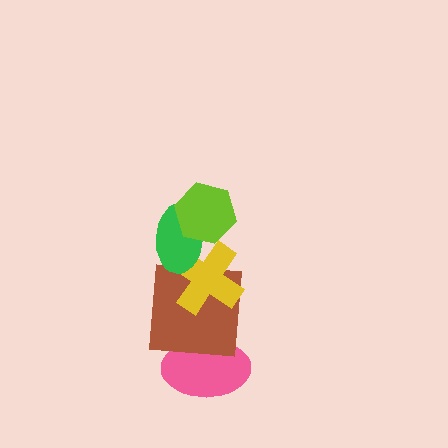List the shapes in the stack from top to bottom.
From top to bottom: the lime hexagon, the green ellipse, the yellow cross, the brown square, the pink ellipse.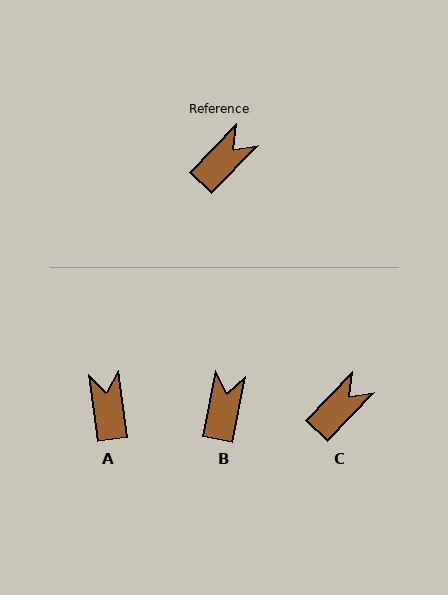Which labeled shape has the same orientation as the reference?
C.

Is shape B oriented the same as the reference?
No, it is off by about 32 degrees.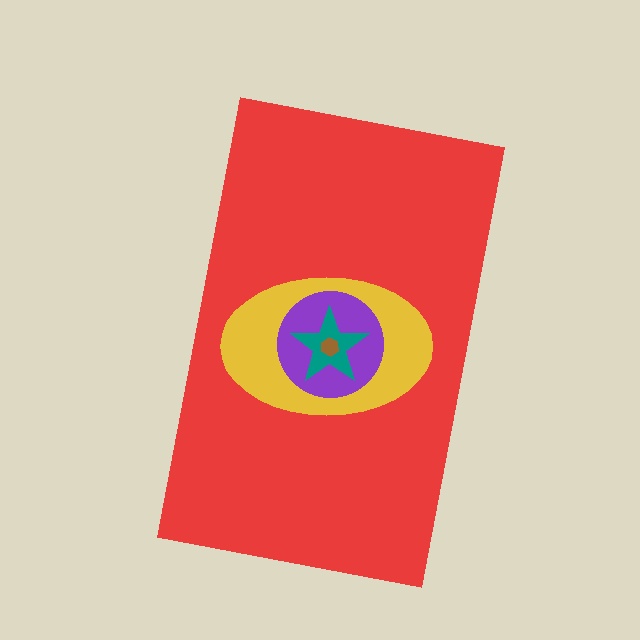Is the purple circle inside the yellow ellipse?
Yes.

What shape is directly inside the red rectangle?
The yellow ellipse.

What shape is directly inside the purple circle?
The teal star.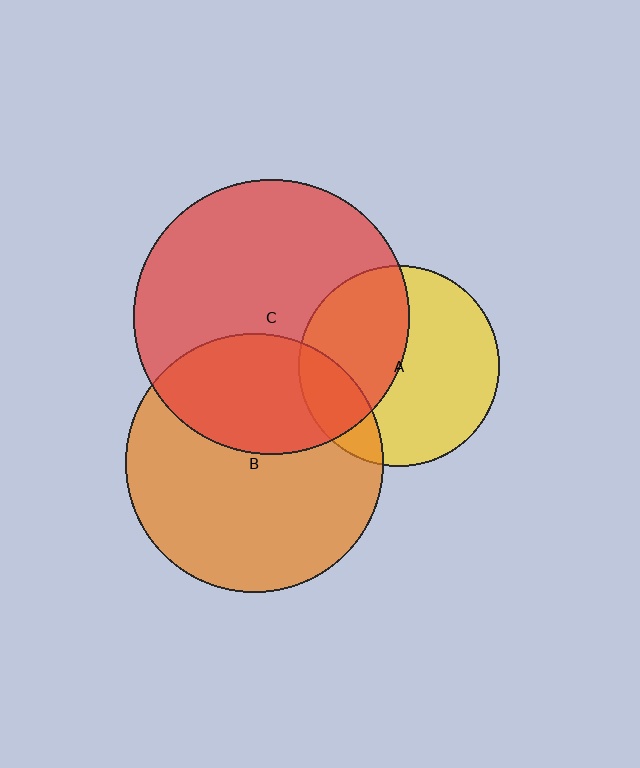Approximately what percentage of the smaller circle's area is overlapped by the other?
Approximately 45%.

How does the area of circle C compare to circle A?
Approximately 1.9 times.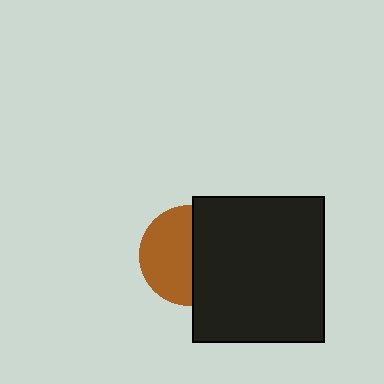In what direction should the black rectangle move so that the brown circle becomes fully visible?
The black rectangle should move right. That is the shortest direction to clear the overlap and leave the brown circle fully visible.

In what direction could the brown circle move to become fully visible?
The brown circle could move left. That would shift it out from behind the black rectangle entirely.